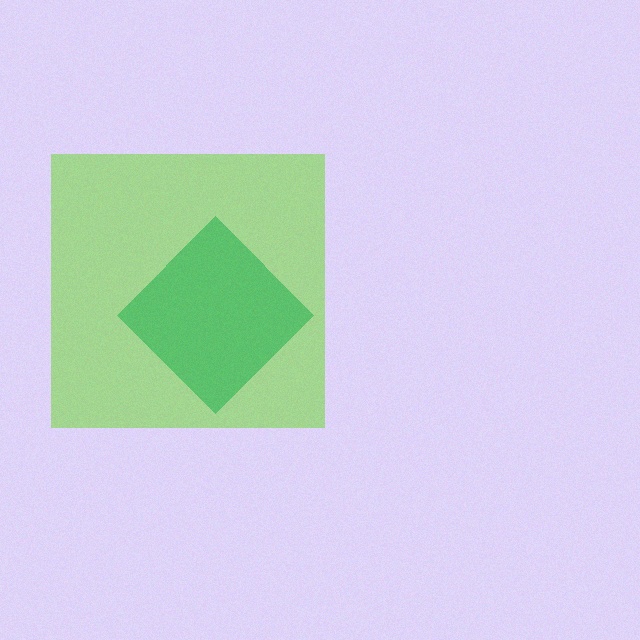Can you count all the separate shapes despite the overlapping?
Yes, there are 2 separate shapes.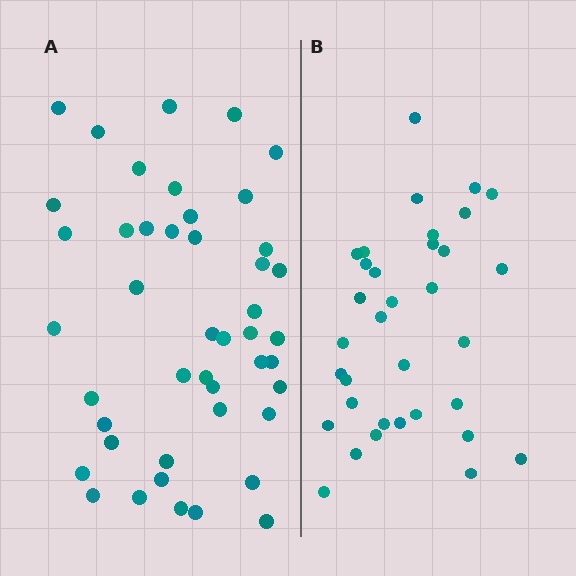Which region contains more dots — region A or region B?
Region A (the left region) has more dots.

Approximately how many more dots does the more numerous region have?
Region A has roughly 12 or so more dots than region B.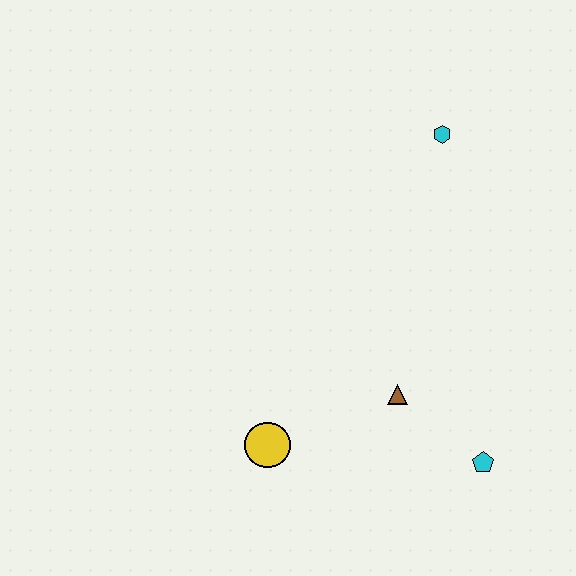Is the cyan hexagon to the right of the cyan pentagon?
No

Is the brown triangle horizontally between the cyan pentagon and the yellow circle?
Yes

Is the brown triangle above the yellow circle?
Yes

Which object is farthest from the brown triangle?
The cyan hexagon is farthest from the brown triangle.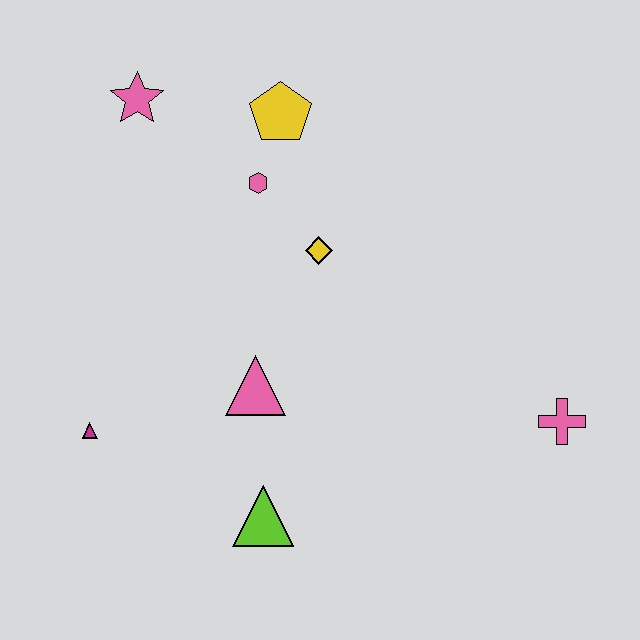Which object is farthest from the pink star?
The pink cross is farthest from the pink star.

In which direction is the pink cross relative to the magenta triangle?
The pink cross is to the right of the magenta triangle.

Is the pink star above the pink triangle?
Yes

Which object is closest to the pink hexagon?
The yellow pentagon is closest to the pink hexagon.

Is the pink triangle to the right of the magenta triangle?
Yes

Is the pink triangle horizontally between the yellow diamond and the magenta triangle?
Yes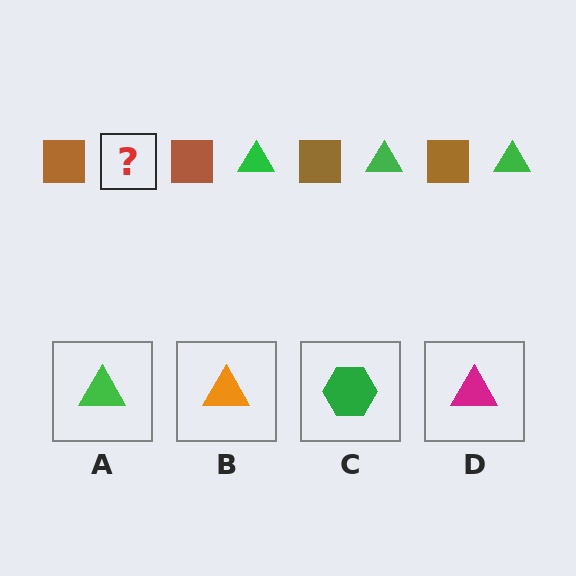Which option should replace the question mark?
Option A.